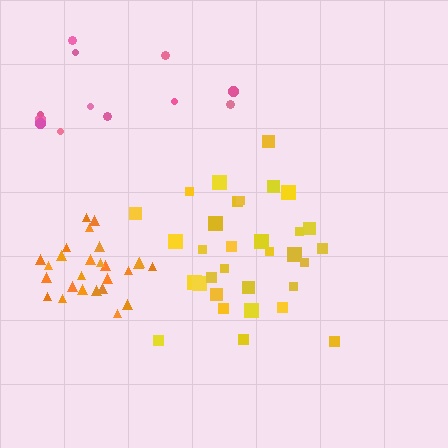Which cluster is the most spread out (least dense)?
Pink.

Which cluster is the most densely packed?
Orange.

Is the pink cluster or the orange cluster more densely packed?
Orange.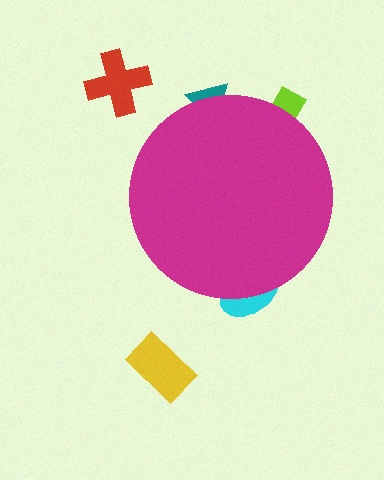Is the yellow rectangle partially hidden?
No, the yellow rectangle is fully visible.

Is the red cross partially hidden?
No, the red cross is fully visible.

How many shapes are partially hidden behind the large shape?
3 shapes are partially hidden.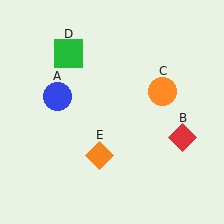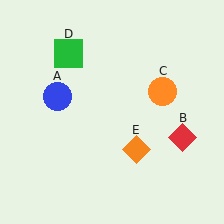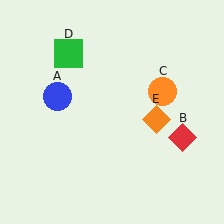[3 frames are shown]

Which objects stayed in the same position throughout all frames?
Blue circle (object A) and red diamond (object B) and orange circle (object C) and green square (object D) remained stationary.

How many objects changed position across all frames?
1 object changed position: orange diamond (object E).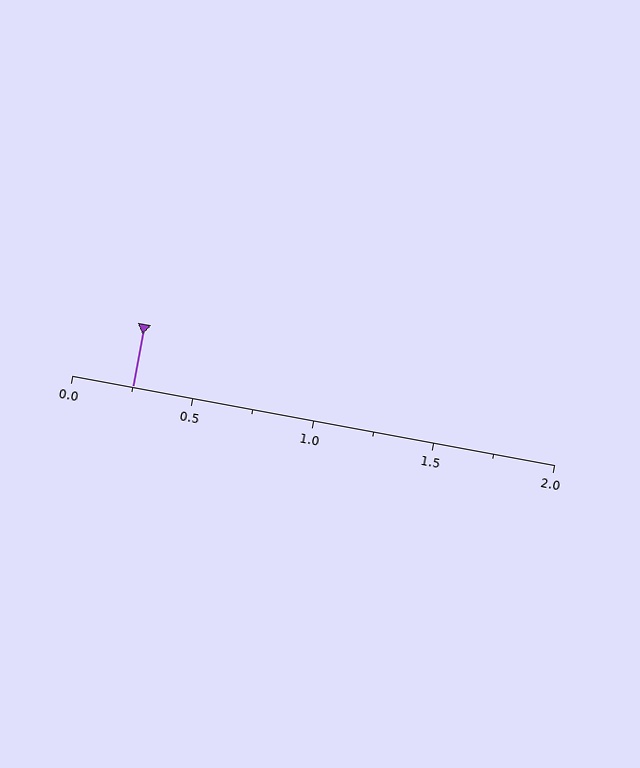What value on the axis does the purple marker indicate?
The marker indicates approximately 0.25.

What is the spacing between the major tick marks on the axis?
The major ticks are spaced 0.5 apart.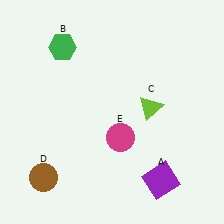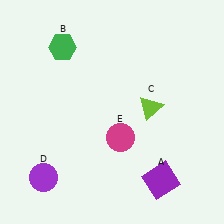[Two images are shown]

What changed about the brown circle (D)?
In Image 1, D is brown. In Image 2, it changed to purple.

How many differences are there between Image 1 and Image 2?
There is 1 difference between the two images.